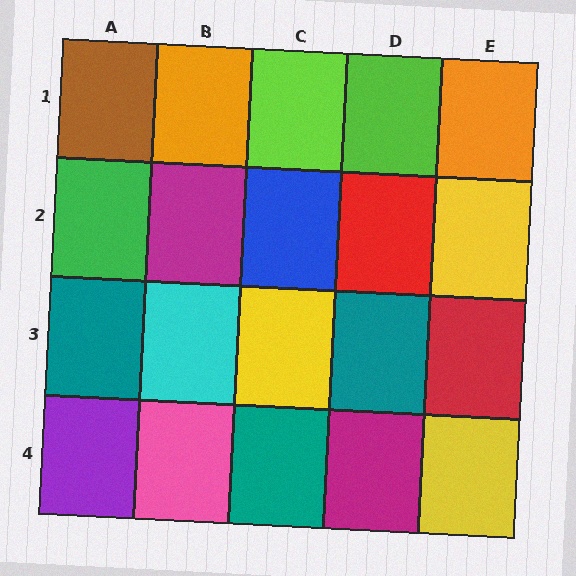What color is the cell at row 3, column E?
Red.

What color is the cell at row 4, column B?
Pink.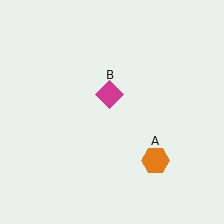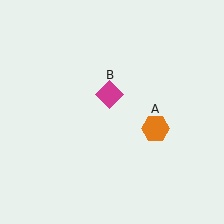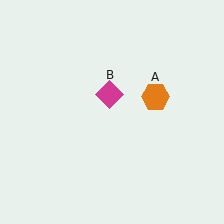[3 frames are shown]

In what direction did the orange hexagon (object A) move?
The orange hexagon (object A) moved up.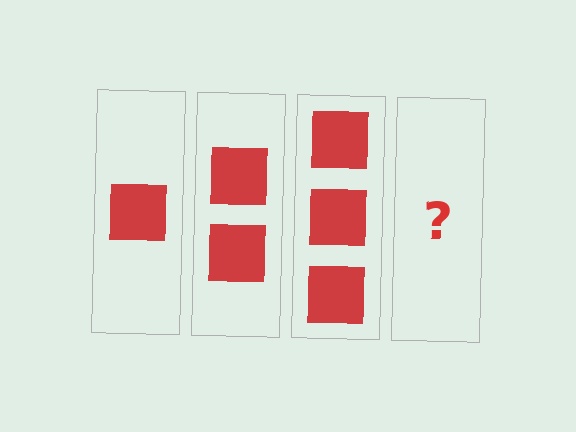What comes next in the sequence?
The next element should be 4 squares.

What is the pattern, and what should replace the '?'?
The pattern is that each step adds one more square. The '?' should be 4 squares.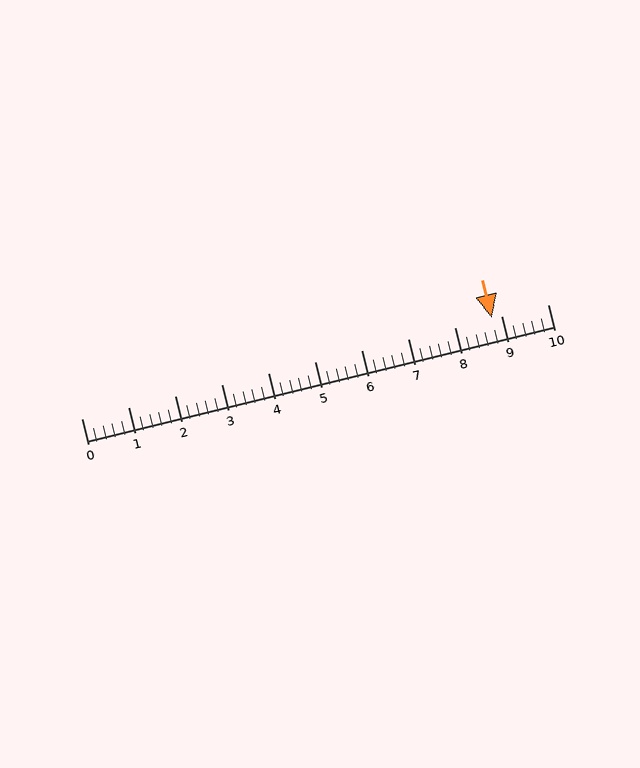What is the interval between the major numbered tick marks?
The major tick marks are spaced 1 units apart.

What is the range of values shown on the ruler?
The ruler shows values from 0 to 10.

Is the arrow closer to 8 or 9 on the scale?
The arrow is closer to 9.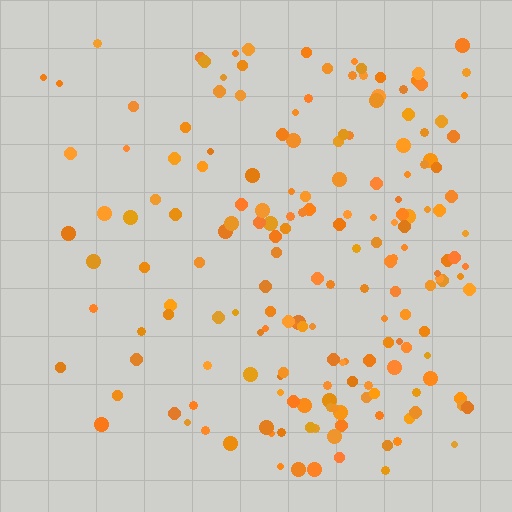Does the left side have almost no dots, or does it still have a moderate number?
Still a moderate number, just noticeably fewer than the right.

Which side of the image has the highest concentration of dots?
The right.